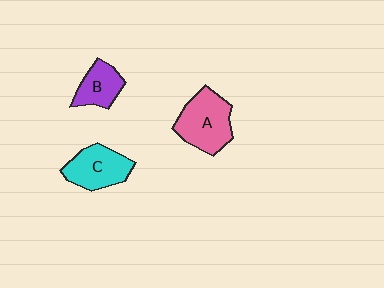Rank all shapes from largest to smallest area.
From largest to smallest: A (pink), C (cyan), B (purple).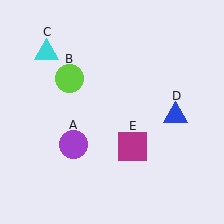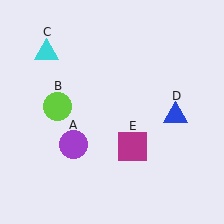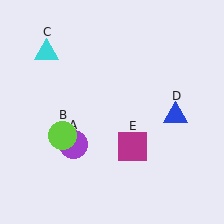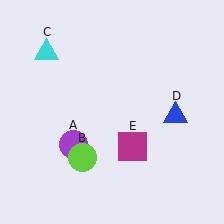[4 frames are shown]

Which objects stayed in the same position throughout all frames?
Purple circle (object A) and cyan triangle (object C) and blue triangle (object D) and magenta square (object E) remained stationary.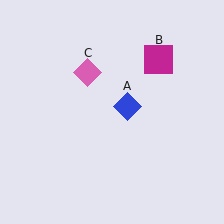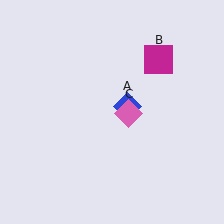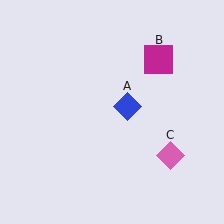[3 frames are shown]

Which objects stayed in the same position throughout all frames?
Blue diamond (object A) and magenta square (object B) remained stationary.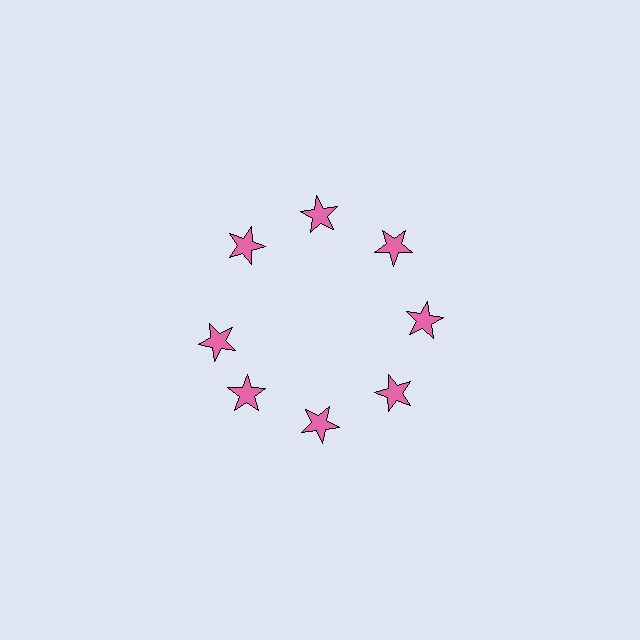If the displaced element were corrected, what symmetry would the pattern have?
It would have 8-fold rotational symmetry — the pattern would map onto itself every 45 degrees.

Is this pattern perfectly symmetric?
No. The 8 pink stars are arranged in a ring, but one element near the 9 o'clock position is rotated out of alignment along the ring, breaking the 8-fold rotational symmetry.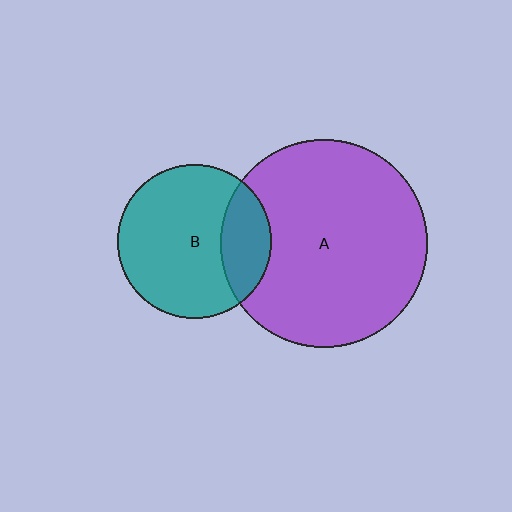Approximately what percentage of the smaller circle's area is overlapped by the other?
Approximately 25%.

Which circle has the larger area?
Circle A (purple).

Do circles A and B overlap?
Yes.